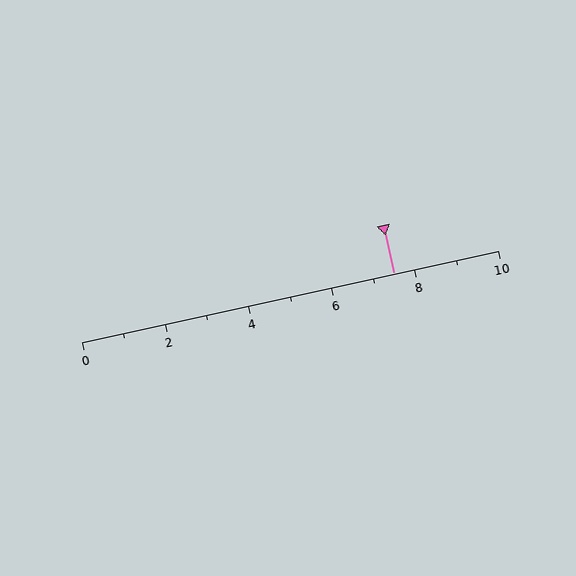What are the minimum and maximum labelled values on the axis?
The axis runs from 0 to 10.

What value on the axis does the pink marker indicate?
The marker indicates approximately 7.5.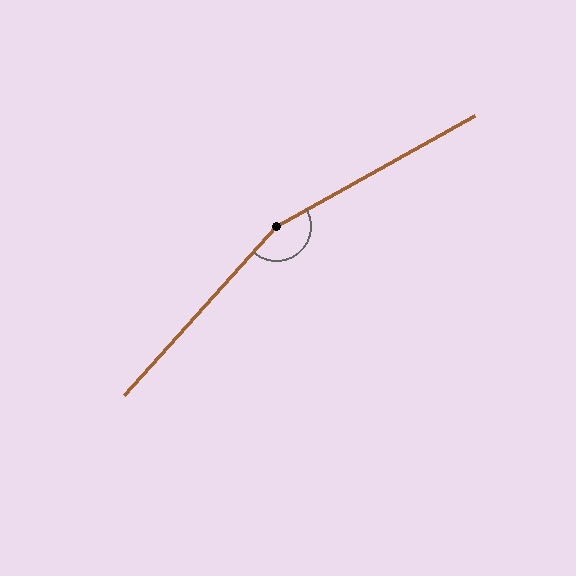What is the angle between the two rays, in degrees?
Approximately 161 degrees.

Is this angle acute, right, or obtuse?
It is obtuse.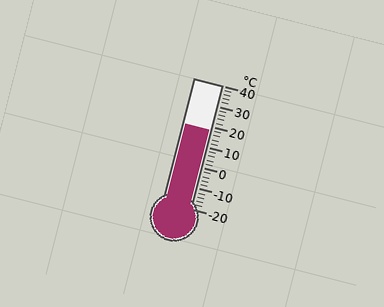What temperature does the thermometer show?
The thermometer shows approximately 18°C.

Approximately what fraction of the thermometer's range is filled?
The thermometer is filled to approximately 65% of its range.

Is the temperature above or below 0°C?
The temperature is above 0°C.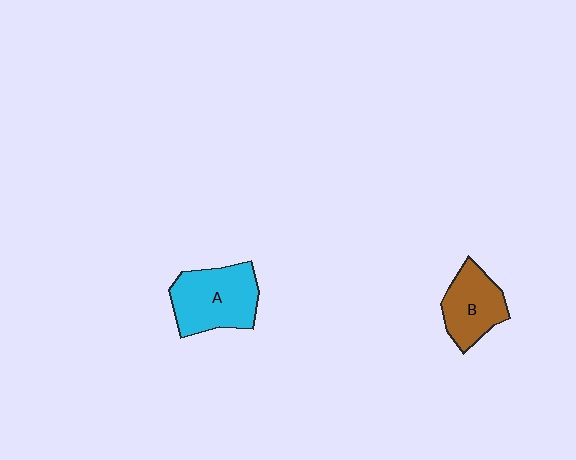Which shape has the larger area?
Shape A (cyan).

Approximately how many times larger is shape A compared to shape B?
Approximately 1.3 times.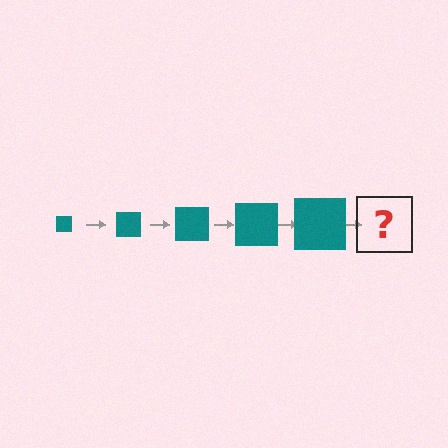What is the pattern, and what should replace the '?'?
The pattern is that the square gets progressively larger each step. The '?' should be a teal square, larger than the previous one.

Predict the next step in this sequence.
The next step is a teal square, larger than the previous one.